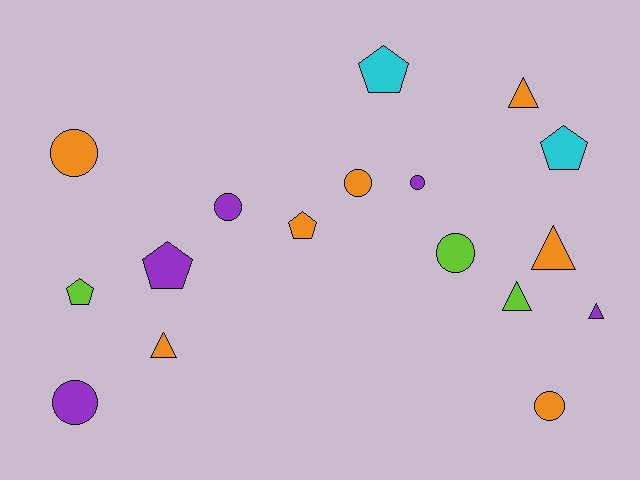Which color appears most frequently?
Orange, with 7 objects.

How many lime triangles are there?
There is 1 lime triangle.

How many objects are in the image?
There are 17 objects.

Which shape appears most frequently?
Circle, with 7 objects.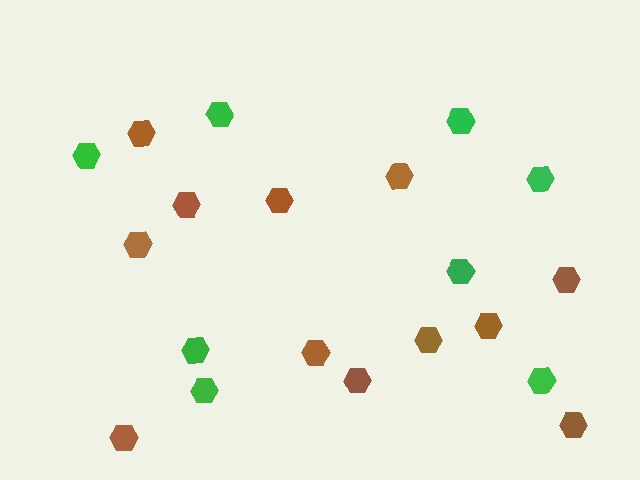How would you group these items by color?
There are 2 groups: one group of green hexagons (8) and one group of brown hexagons (12).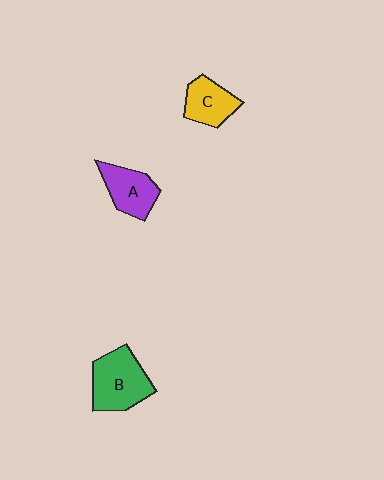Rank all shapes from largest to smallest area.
From largest to smallest: B (green), A (purple), C (yellow).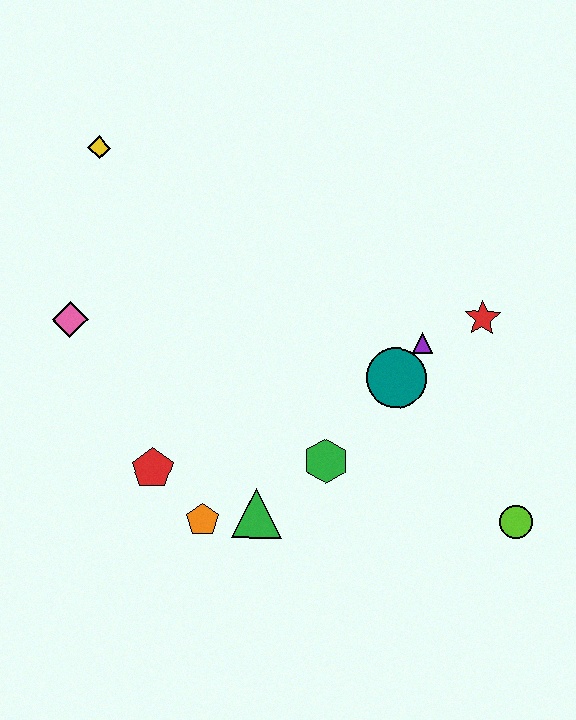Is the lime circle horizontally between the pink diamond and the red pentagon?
No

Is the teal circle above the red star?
No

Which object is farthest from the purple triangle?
The yellow diamond is farthest from the purple triangle.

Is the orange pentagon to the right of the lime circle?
No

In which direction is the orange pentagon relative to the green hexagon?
The orange pentagon is to the left of the green hexagon.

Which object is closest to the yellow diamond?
The pink diamond is closest to the yellow diamond.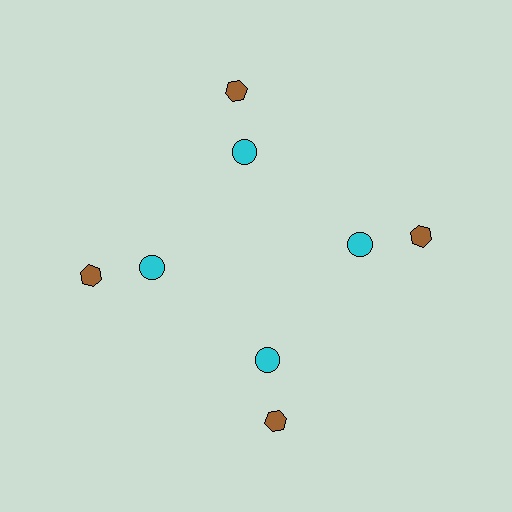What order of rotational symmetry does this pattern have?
This pattern has 4-fold rotational symmetry.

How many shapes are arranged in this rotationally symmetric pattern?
There are 8 shapes, arranged in 4 groups of 2.